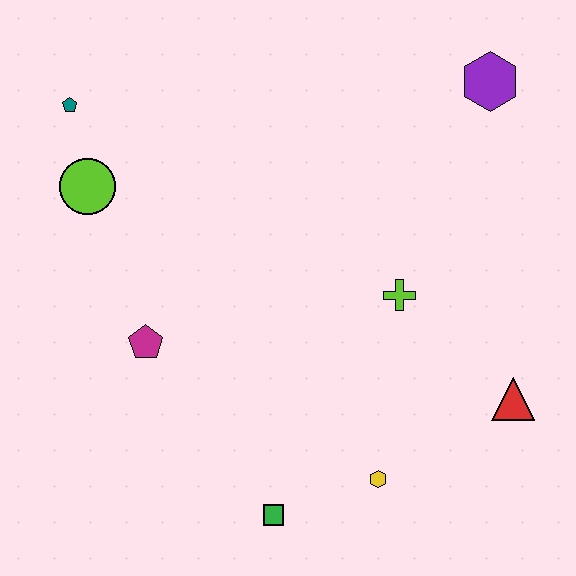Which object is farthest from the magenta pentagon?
The purple hexagon is farthest from the magenta pentagon.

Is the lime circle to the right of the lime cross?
No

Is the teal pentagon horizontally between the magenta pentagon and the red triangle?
No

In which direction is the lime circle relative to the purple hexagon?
The lime circle is to the left of the purple hexagon.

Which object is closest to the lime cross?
The red triangle is closest to the lime cross.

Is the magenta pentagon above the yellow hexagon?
Yes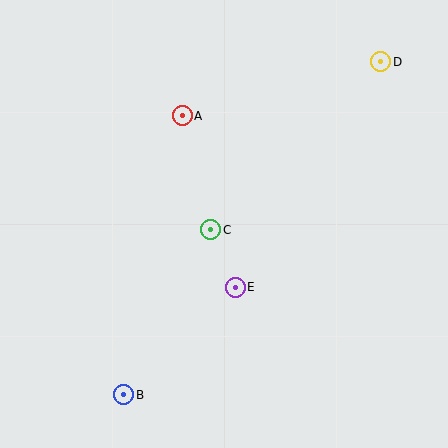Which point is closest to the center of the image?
Point C at (211, 230) is closest to the center.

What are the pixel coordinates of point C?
Point C is at (211, 230).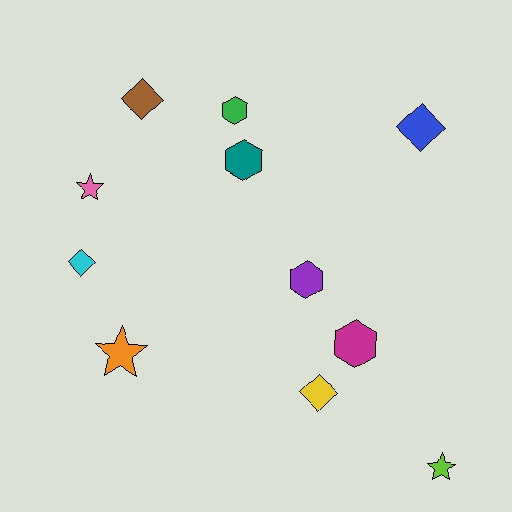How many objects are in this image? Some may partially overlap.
There are 11 objects.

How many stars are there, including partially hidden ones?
There are 3 stars.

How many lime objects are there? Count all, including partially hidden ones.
There is 1 lime object.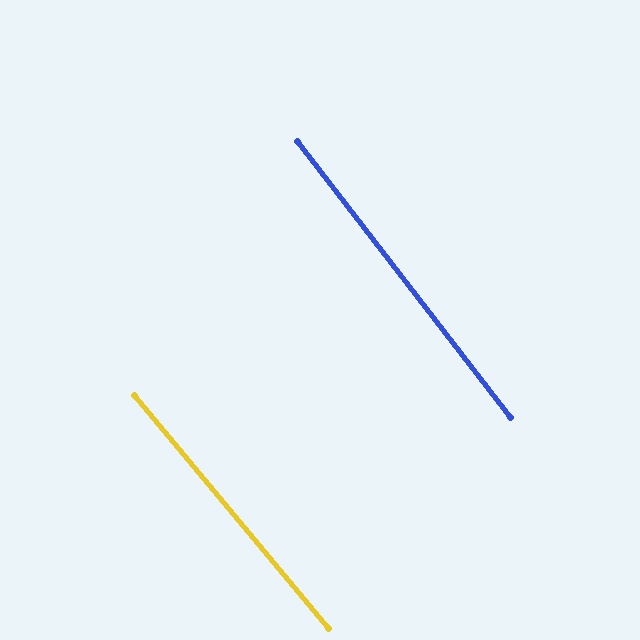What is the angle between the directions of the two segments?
Approximately 2 degrees.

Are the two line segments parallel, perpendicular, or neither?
Parallel — their directions differ by only 2.0°.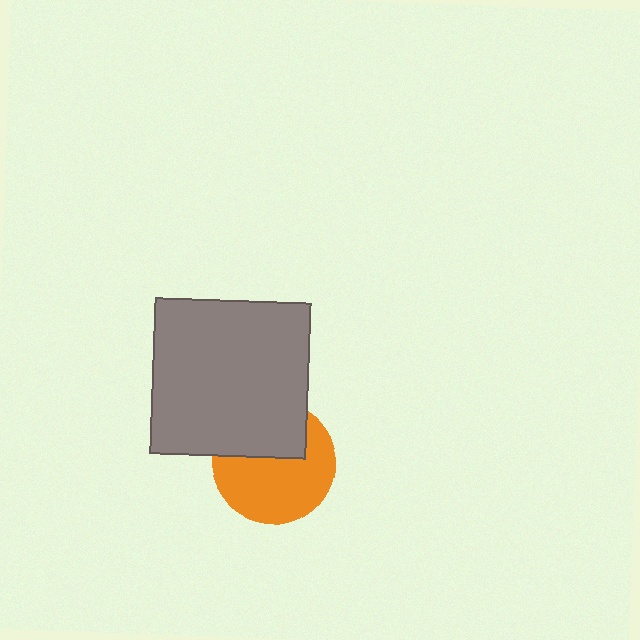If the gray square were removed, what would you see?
You would see the complete orange circle.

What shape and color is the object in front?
The object in front is a gray square.